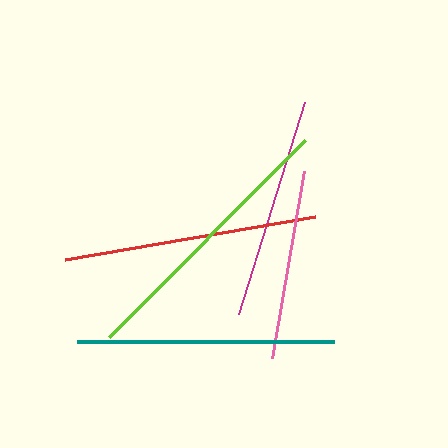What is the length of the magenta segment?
The magenta segment is approximately 222 pixels long.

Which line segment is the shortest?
The pink line is the shortest at approximately 190 pixels.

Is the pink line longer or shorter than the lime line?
The lime line is longer than the pink line.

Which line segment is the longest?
The lime line is the longest at approximately 278 pixels.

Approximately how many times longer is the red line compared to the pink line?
The red line is approximately 1.3 times the length of the pink line.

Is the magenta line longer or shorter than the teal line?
The teal line is longer than the magenta line.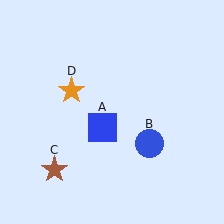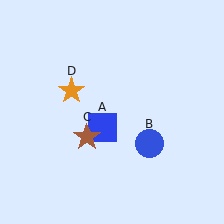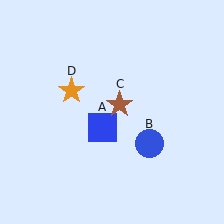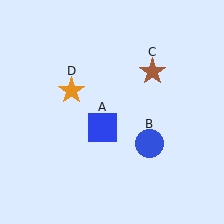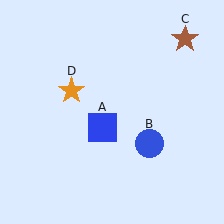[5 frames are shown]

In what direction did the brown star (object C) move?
The brown star (object C) moved up and to the right.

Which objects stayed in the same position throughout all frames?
Blue square (object A) and blue circle (object B) and orange star (object D) remained stationary.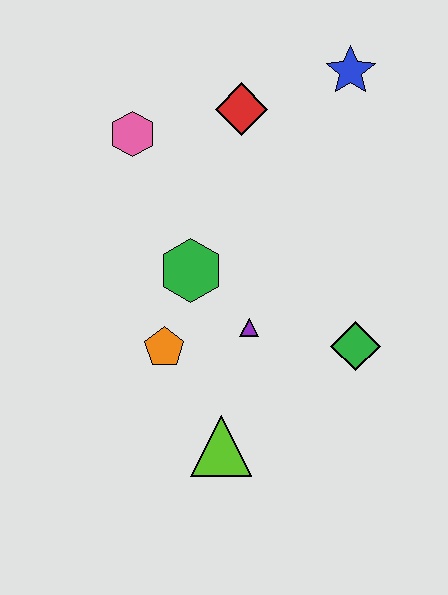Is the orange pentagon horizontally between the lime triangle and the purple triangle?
No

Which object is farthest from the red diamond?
The lime triangle is farthest from the red diamond.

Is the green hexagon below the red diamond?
Yes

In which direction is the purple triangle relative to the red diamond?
The purple triangle is below the red diamond.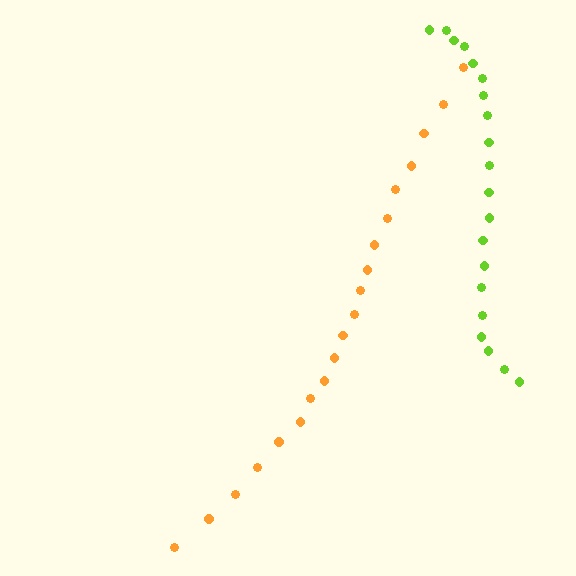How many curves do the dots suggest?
There are 2 distinct paths.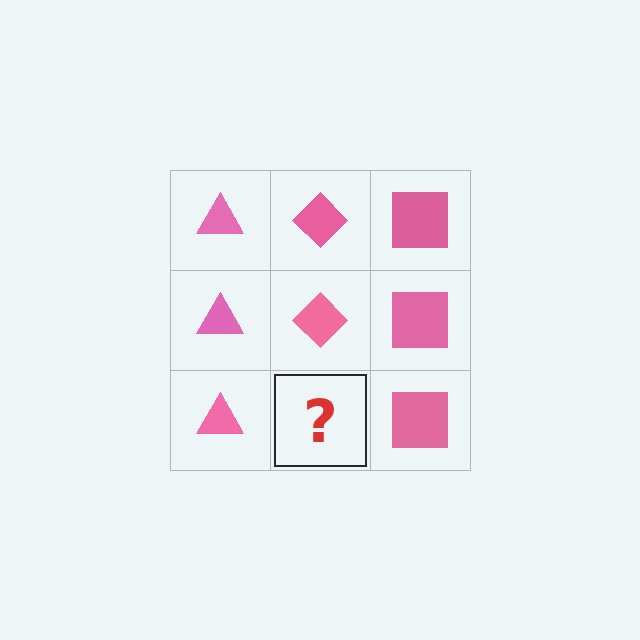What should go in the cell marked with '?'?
The missing cell should contain a pink diamond.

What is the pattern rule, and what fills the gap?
The rule is that each column has a consistent shape. The gap should be filled with a pink diamond.